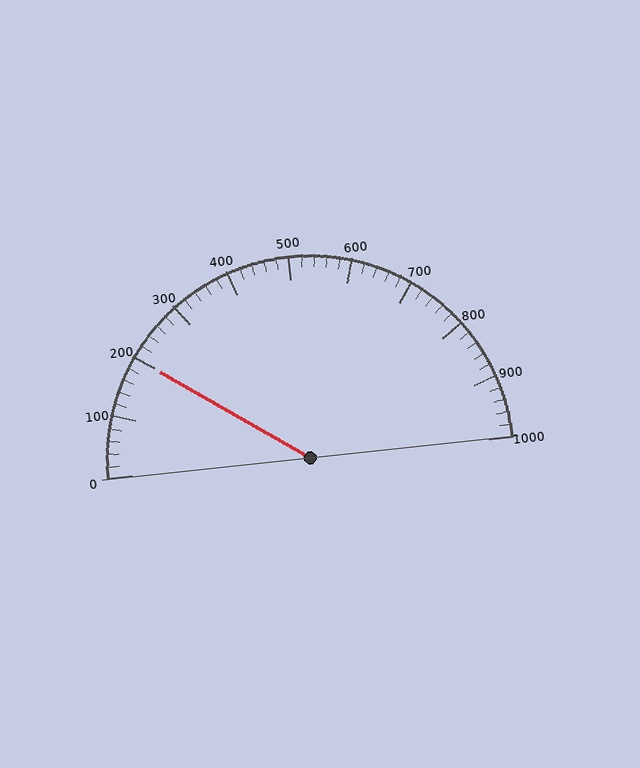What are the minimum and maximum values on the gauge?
The gauge ranges from 0 to 1000.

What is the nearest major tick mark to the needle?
The nearest major tick mark is 200.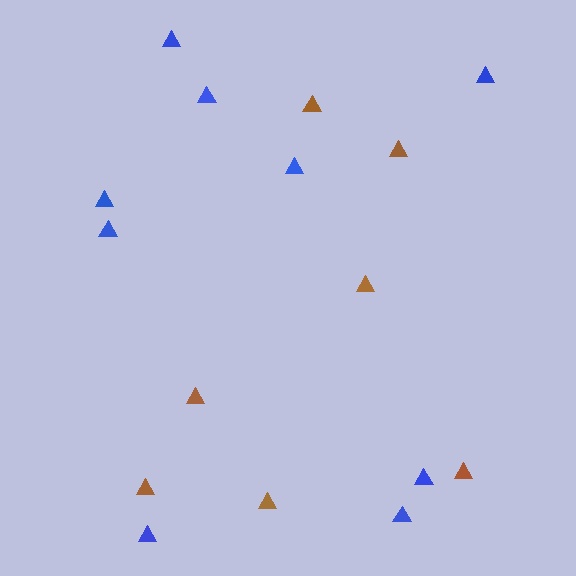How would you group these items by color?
There are 2 groups: one group of brown triangles (7) and one group of blue triangles (9).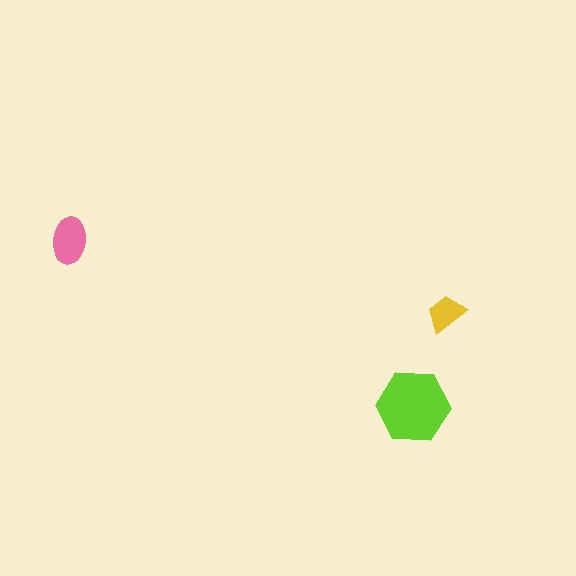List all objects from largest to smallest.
The lime hexagon, the pink ellipse, the yellow trapezoid.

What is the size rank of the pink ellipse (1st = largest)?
2nd.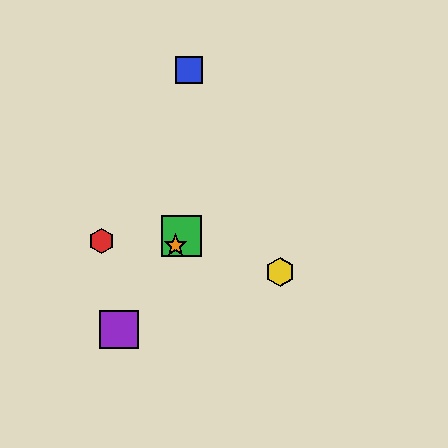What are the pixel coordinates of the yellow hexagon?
The yellow hexagon is at (280, 272).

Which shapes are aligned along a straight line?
The green square, the purple square, the orange star are aligned along a straight line.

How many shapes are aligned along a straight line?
3 shapes (the green square, the purple square, the orange star) are aligned along a straight line.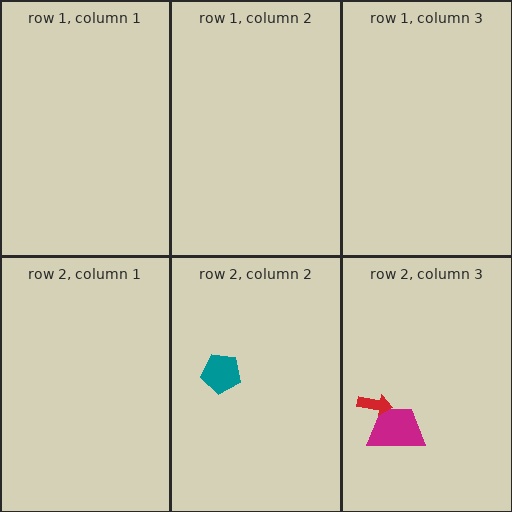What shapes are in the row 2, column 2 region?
The teal pentagon.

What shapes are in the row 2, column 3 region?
The magenta trapezoid, the red arrow.